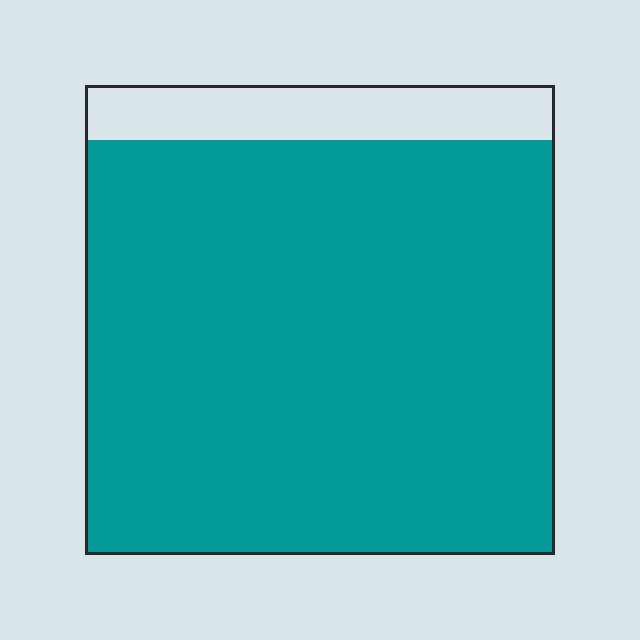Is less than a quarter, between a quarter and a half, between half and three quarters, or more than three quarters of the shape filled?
More than three quarters.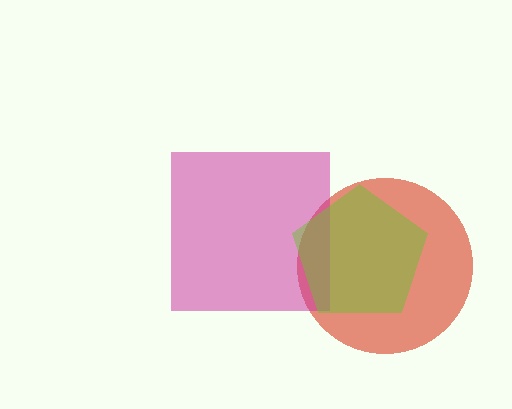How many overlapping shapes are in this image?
There are 3 overlapping shapes in the image.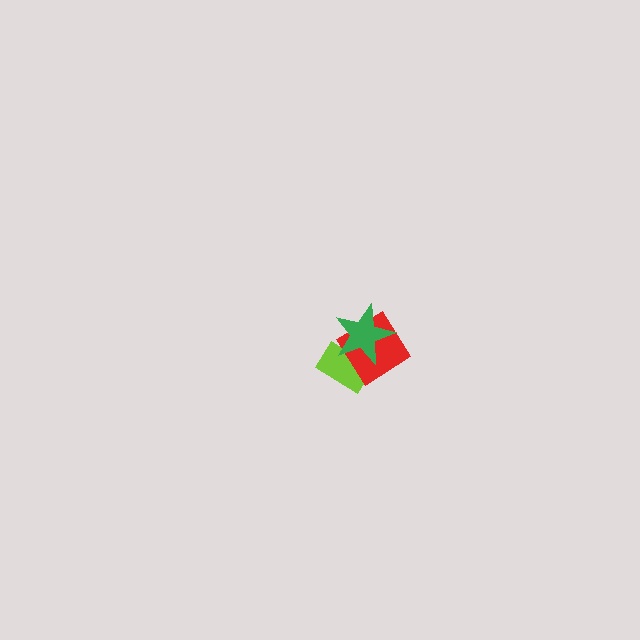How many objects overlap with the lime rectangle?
2 objects overlap with the lime rectangle.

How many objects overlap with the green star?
2 objects overlap with the green star.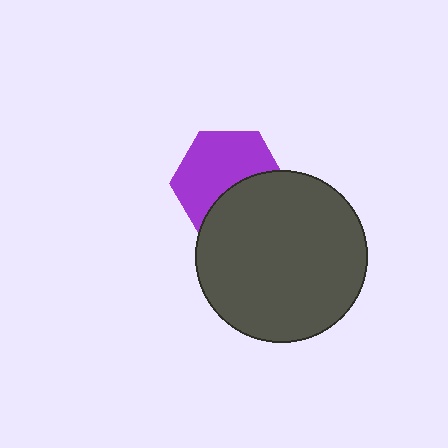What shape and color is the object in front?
The object in front is a dark gray circle.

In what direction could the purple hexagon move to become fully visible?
The purple hexagon could move up. That would shift it out from behind the dark gray circle entirely.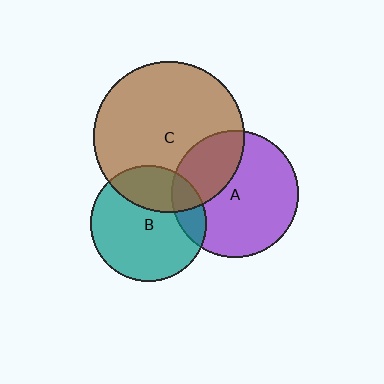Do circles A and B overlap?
Yes.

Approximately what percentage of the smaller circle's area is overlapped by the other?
Approximately 15%.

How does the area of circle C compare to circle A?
Approximately 1.4 times.